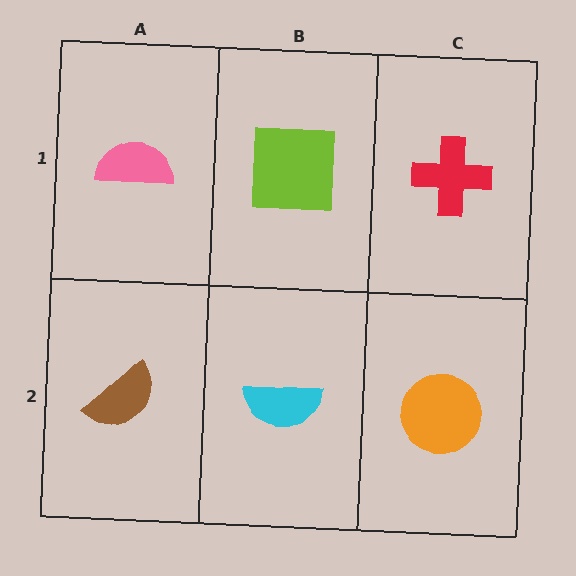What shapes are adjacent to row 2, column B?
A lime square (row 1, column B), a brown semicircle (row 2, column A), an orange circle (row 2, column C).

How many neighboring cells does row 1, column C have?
2.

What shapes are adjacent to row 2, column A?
A pink semicircle (row 1, column A), a cyan semicircle (row 2, column B).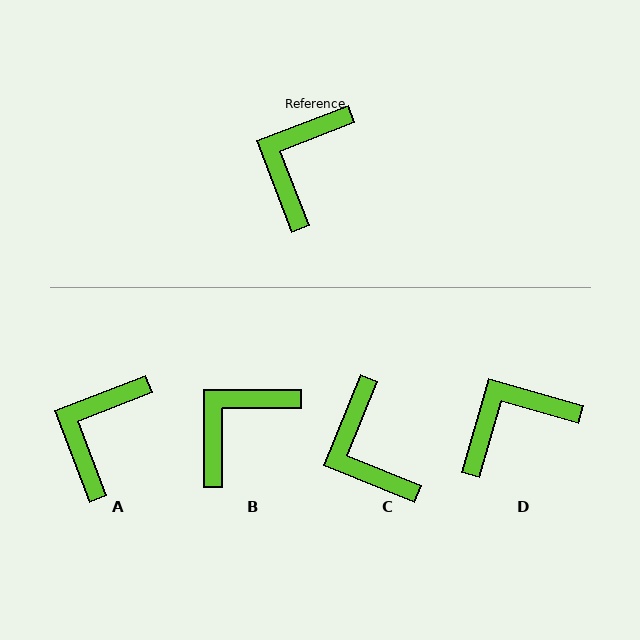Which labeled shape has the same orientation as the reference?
A.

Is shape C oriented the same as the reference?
No, it is off by about 47 degrees.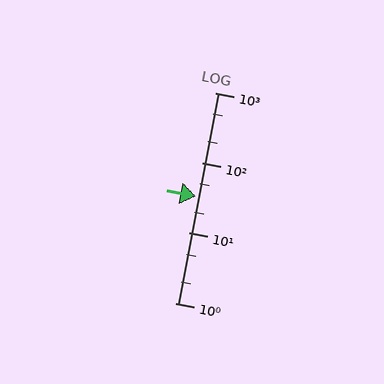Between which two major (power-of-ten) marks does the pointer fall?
The pointer is between 10 and 100.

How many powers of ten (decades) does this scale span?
The scale spans 3 decades, from 1 to 1000.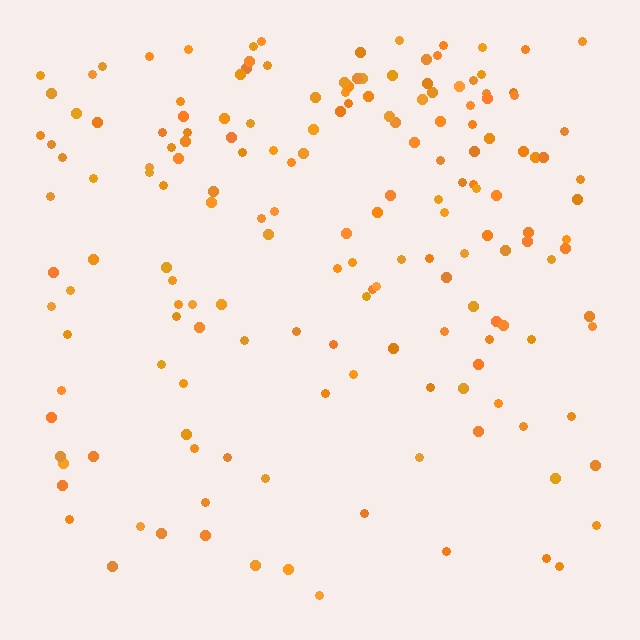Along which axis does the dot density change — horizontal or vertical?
Vertical.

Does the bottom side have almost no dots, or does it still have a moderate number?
Still a moderate number, just noticeably fewer than the top.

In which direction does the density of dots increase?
From bottom to top, with the top side densest.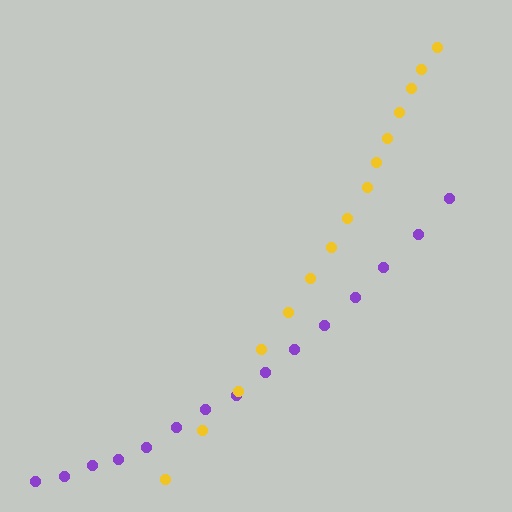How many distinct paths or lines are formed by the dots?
There are 2 distinct paths.